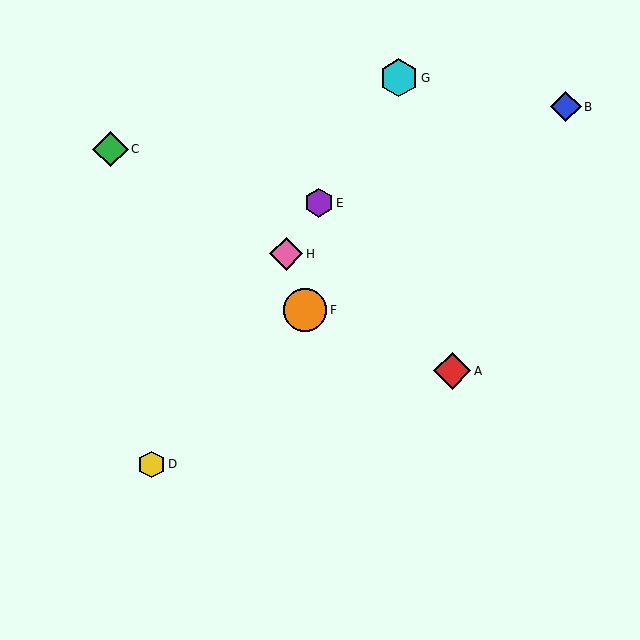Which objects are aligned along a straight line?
Objects D, E, G, H are aligned along a straight line.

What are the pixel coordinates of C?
Object C is at (111, 149).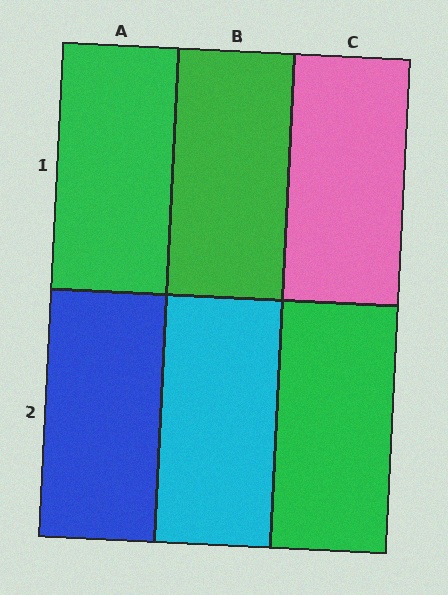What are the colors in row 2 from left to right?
Blue, cyan, green.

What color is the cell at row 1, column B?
Green.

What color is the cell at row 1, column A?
Green.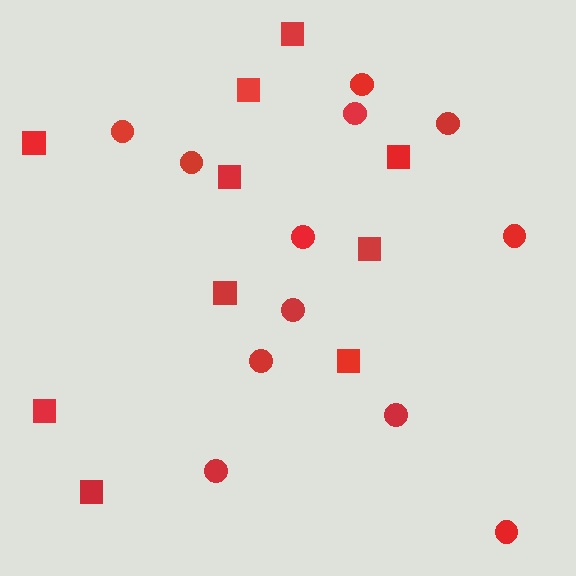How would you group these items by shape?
There are 2 groups: one group of squares (10) and one group of circles (12).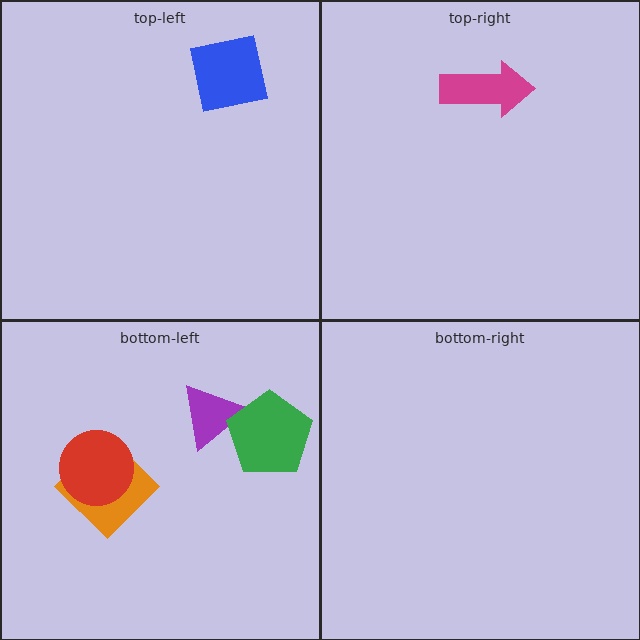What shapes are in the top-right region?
The magenta arrow.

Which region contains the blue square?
The top-left region.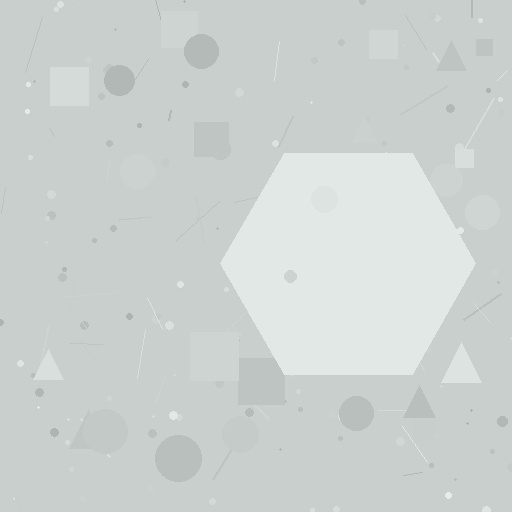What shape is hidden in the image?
A hexagon is hidden in the image.